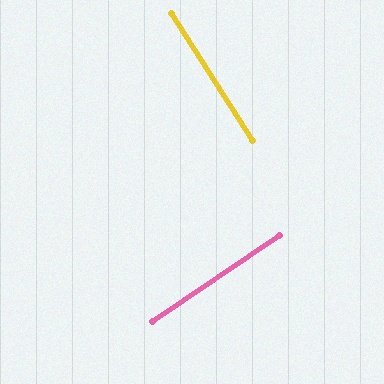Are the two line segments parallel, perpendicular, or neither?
Perpendicular — they meet at approximately 89°.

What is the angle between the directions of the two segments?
Approximately 89 degrees.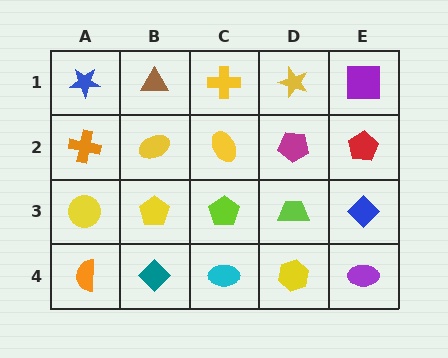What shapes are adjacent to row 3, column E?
A red pentagon (row 2, column E), a purple ellipse (row 4, column E), a lime trapezoid (row 3, column D).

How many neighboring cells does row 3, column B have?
4.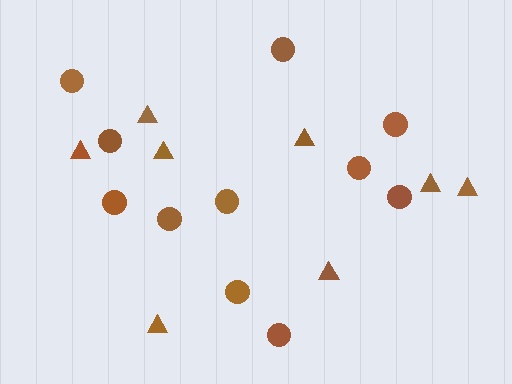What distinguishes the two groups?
There are 2 groups: one group of circles (11) and one group of triangles (8).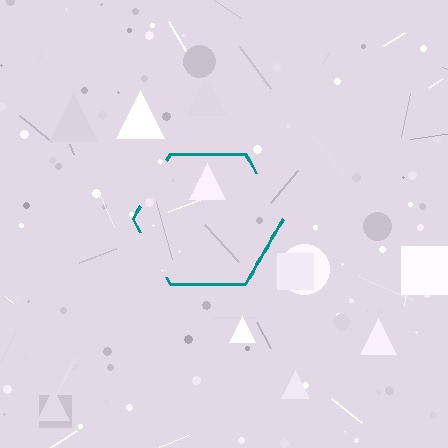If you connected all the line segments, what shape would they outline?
They would outline a hexagon.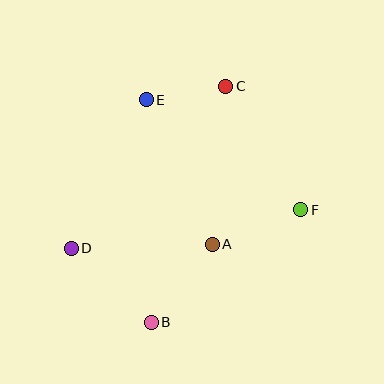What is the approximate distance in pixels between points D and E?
The distance between D and E is approximately 166 pixels.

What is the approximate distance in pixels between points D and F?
The distance between D and F is approximately 233 pixels.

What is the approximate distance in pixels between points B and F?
The distance between B and F is approximately 187 pixels.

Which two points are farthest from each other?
Points B and C are farthest from each other.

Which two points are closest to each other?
Points C and E are closest to each other.